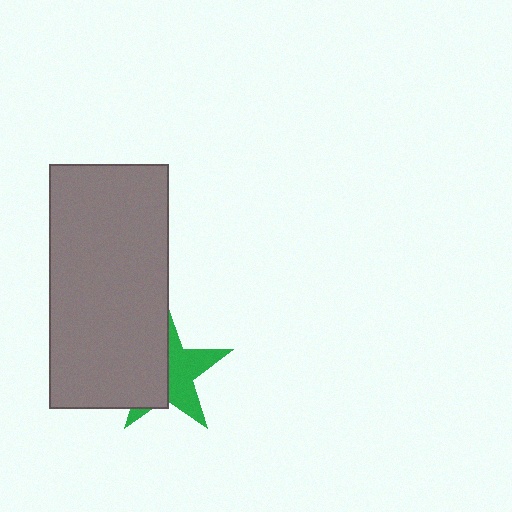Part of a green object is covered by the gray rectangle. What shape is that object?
It is a star.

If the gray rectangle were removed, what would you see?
You would see the complete green star.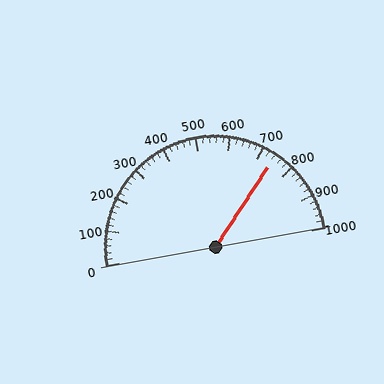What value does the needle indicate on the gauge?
The needle indicates approximately 740.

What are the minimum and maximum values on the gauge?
The gauge ranges from 0 to 1000.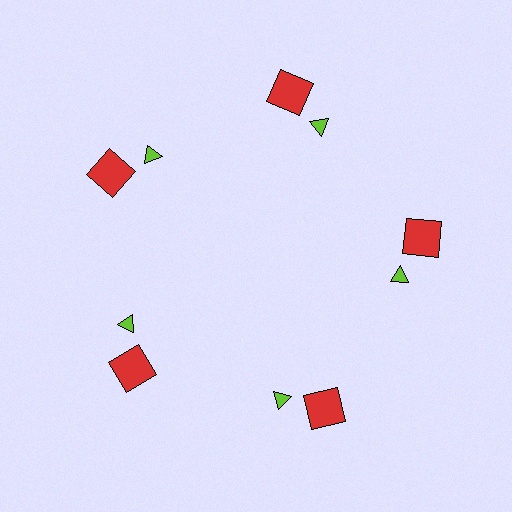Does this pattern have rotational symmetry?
Yes, this pattern has 5-fold rotational symmetry. It looks the same after rotating 72 degrees around the center.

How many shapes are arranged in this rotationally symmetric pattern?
There are 10 shapes, arranged in 5 groups of 2.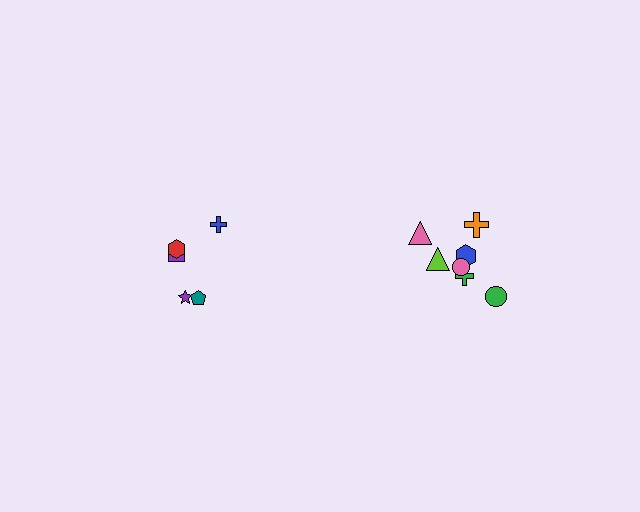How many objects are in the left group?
There are 5 objects.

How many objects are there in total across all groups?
There are 12 objects.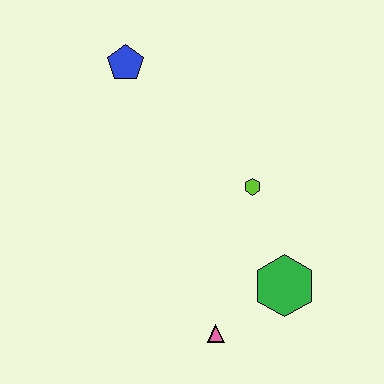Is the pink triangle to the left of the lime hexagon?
Yes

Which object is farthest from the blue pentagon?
The pink triangle is farthest from the blue pentagon.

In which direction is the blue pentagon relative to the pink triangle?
The blue pentagon is above the pink triangle.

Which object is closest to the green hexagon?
The pink triangle is closest to the green hexagon.